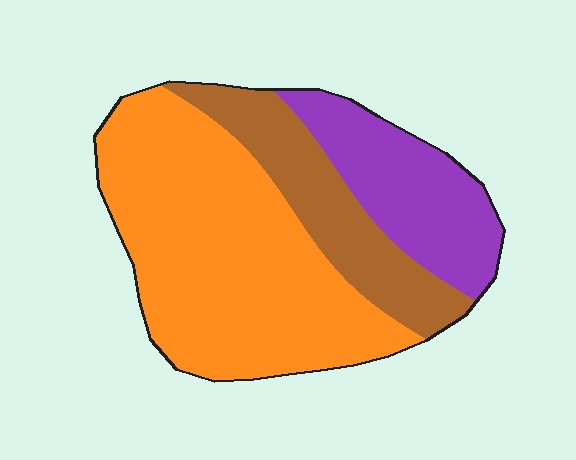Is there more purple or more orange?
Orange.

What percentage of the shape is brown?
Brown takes up about one fifth (1/5) of the shape.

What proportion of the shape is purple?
Purple covers 22% of the shape.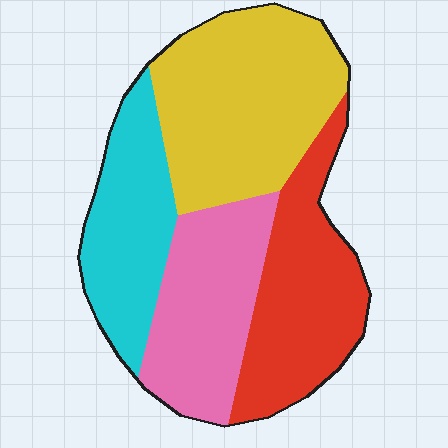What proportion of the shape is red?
Red takes up about one quarter (1/4) of the shape.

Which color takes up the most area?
Yellow, at roughly 35%.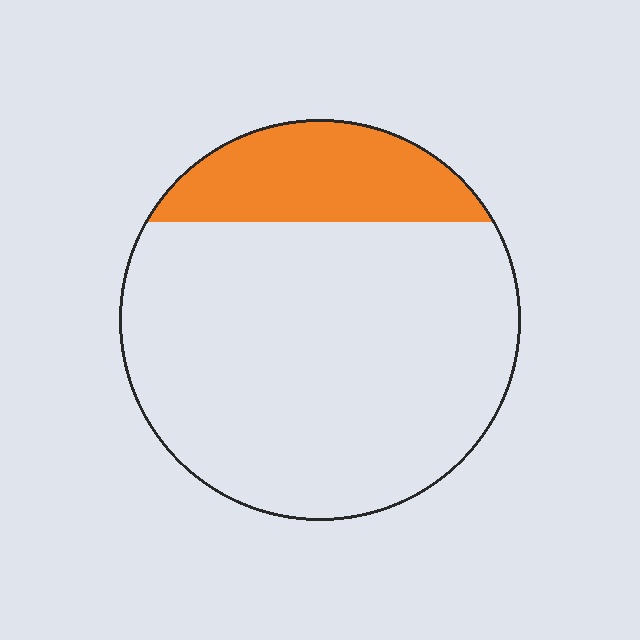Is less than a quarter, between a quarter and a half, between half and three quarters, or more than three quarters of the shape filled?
Less than a quarter.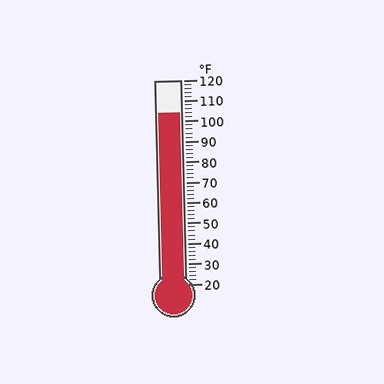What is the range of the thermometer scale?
The thermometer scale ranges from 20°F to 120°F.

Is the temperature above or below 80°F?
The temperature is above 80°F.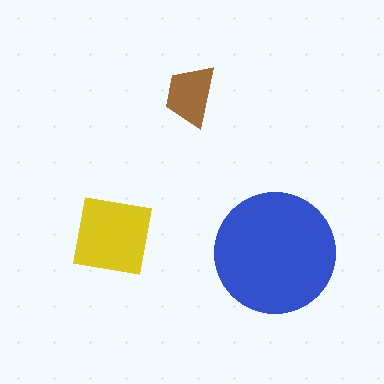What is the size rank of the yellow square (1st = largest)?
2nd.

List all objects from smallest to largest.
The brown trapezoid, the yellow square, the blue circle.